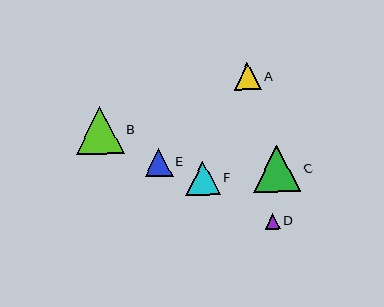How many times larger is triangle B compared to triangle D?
Triangle B is approximately 3.2 times the size of triangle D.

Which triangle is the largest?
Triangle B is the largest with a size of approximately 48 pixels.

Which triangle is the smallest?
Triangle D is the smallest with a size of approximately 15 pixels.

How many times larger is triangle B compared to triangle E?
Triangle B is approximately 1.7 times the size of triangle E.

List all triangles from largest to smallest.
From largest to smallest: B, C, F, E, A, D.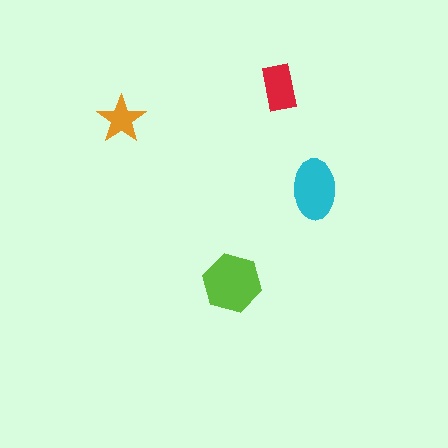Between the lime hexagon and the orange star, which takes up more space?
The lime hexagon.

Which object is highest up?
The red rectangle is topmost.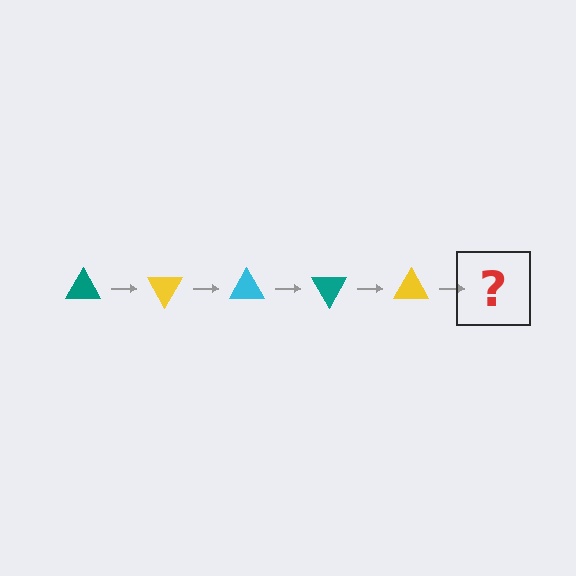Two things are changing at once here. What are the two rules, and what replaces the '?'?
The two rules are that it rotates 60 degrees each step and the color cycles through teal, yellow, and cyan. The '?' should be a cyan triangle, rotated 300 degrees from the start.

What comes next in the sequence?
The next element should be a cyan triangle, rotated 300 degrees from the start.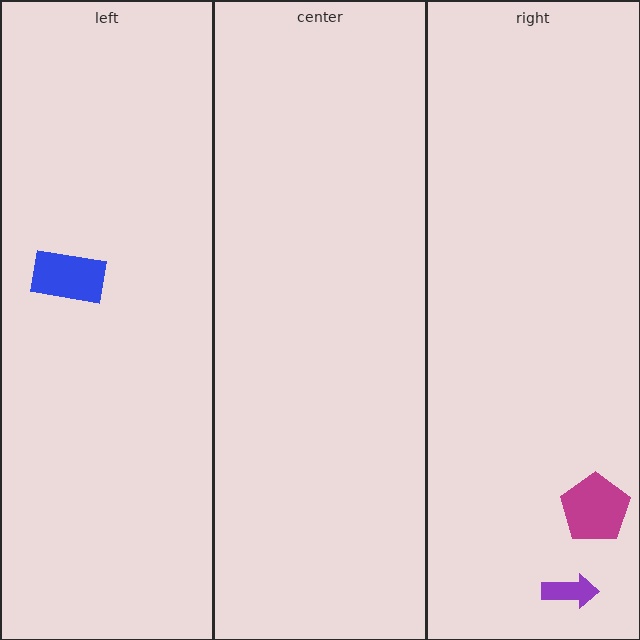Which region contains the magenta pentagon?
The right region.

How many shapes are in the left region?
1.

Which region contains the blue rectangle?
The left region.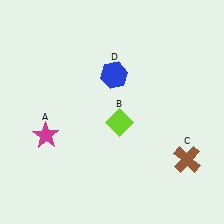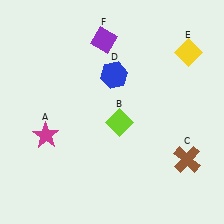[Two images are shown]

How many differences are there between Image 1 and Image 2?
There are 2 differences between the two images.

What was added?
A yellow diamond (E), a purple diamond (F) were added in Image 2.